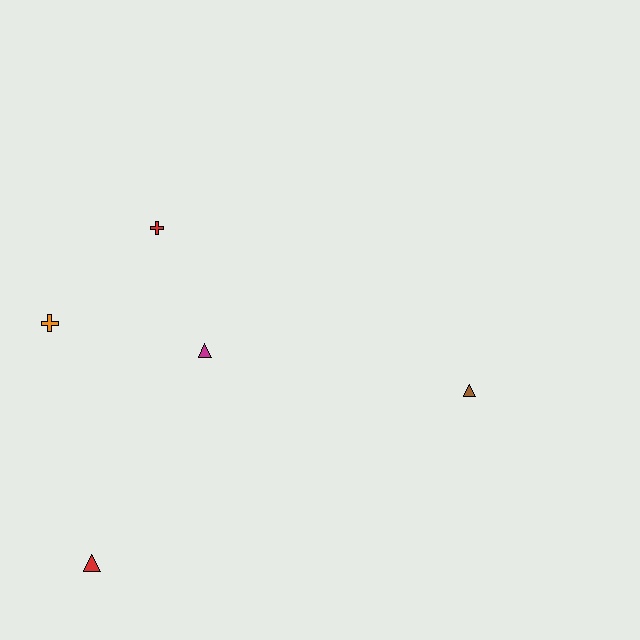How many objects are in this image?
There are 5 objects.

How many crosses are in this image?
There are 2 crosses.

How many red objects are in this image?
There are 2 red objects.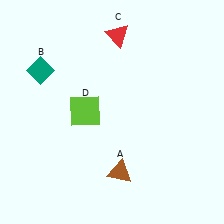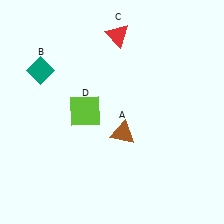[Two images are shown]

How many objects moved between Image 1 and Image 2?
1 object moved between the two images.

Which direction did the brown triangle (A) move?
The brown triangle (A) moved up.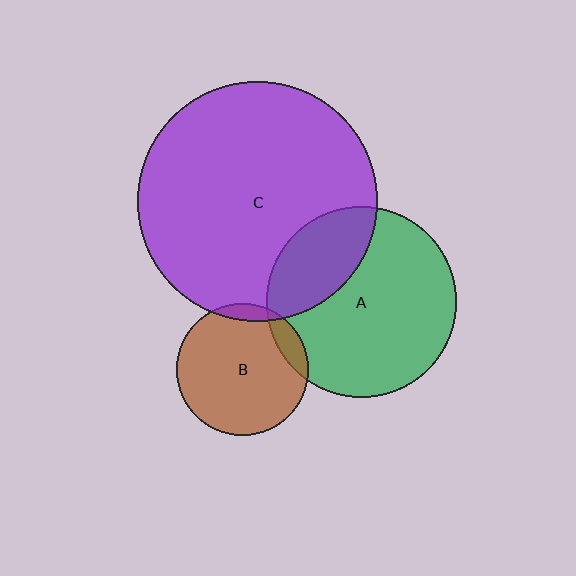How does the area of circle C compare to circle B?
Approximately 3.3 times.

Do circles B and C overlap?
Yes.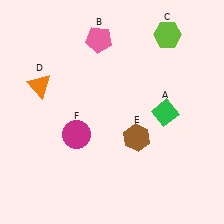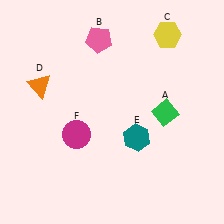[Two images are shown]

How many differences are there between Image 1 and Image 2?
There are 2 differences between the two images.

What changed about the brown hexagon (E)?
In Image 1, E is brown. In Image 2, it changed to teal.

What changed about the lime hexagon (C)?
In Image 1, C is lime. In Image 2, it changed to yellow.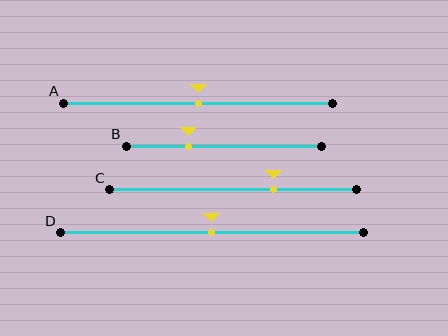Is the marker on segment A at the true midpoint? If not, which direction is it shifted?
Yes, the marker on segment A is at the true midpoint.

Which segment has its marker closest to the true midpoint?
Segment A has its marker closest to the true midpoint.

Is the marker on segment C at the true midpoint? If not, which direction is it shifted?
No, the marker on segment C is shifted to the right by about 16% of the segment length.